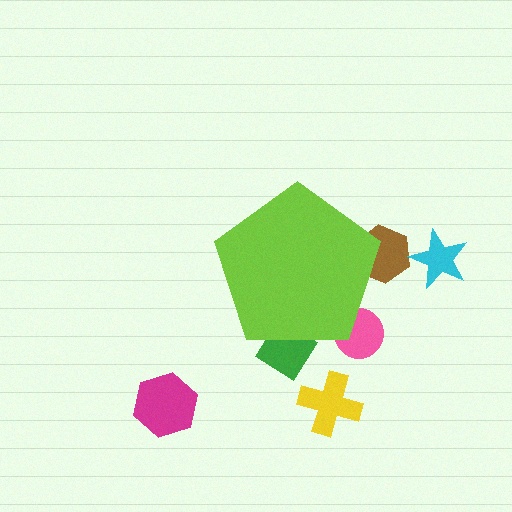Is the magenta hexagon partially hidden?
No, the magenta hexagon is fully visible.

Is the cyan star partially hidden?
No, the cyan star is fully visible.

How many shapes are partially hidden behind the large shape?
3 shapes are partially hidden.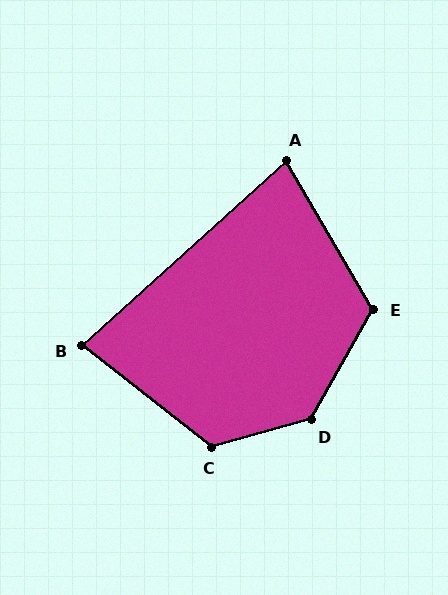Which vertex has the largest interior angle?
D, at approximately 135 degrees.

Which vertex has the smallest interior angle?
A, at approximately 78 degrees.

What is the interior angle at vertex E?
Approximately 120 degrees (obtuse).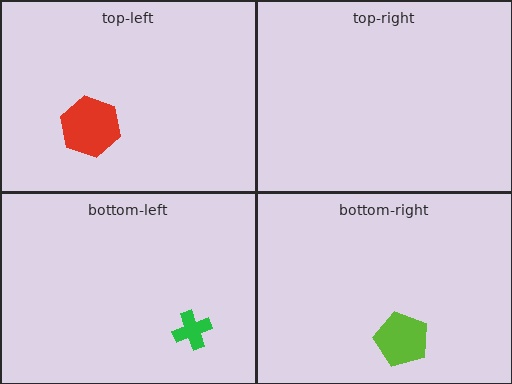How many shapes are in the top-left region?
1.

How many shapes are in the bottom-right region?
1.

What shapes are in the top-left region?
The red hexagon.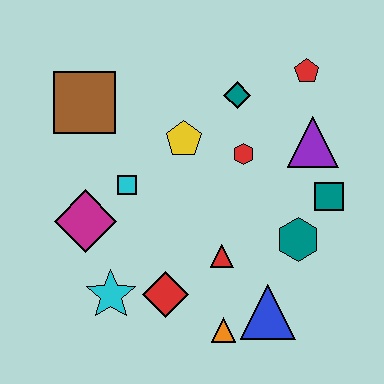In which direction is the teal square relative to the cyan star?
The teal square is to the right of the cyan star.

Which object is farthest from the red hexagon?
The cyan star is farthest from the red hexagon.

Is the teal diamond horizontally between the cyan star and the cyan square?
No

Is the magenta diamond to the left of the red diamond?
Yes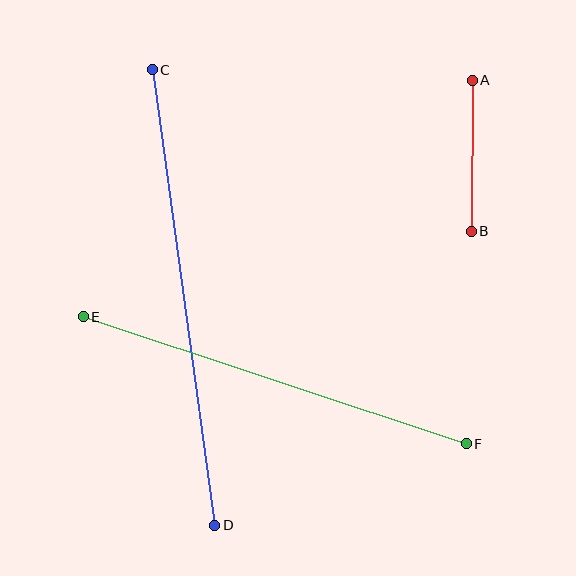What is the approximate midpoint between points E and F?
The midpoint is at approximately (275, 380) pixels.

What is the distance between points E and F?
The distance is approximately 403 pixels.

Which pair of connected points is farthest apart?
Points C and D are farthest apart.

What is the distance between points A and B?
The distance is approximately 151 pixels.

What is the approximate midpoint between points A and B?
The midpoint is at approximately (472, 156) pixels.